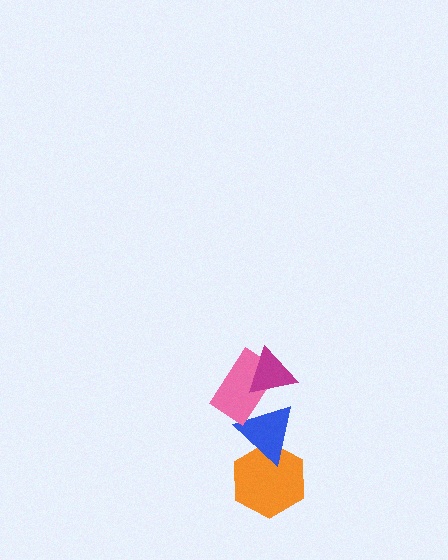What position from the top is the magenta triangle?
The magenta triangle is 1st from the top.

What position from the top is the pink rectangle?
The pink rectangle is 2nd from the top.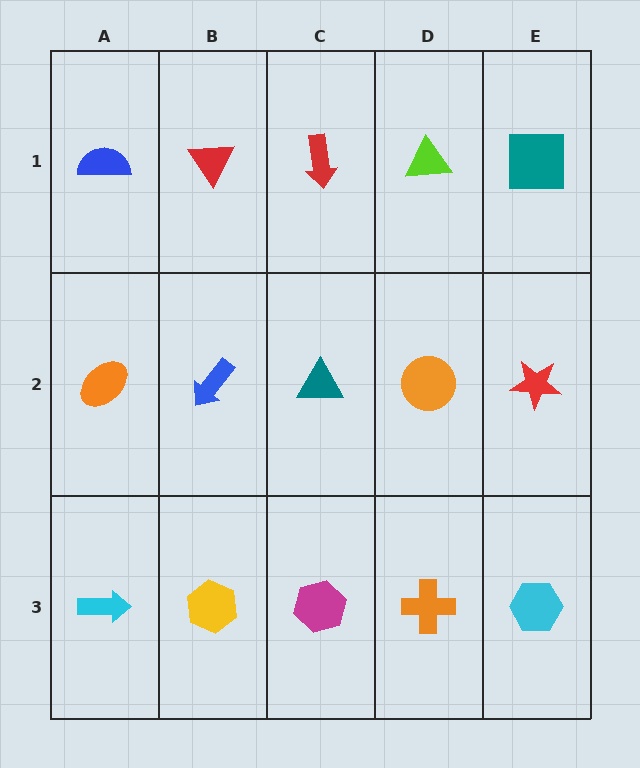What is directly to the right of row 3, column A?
A yellow hexagon.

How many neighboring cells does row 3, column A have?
2.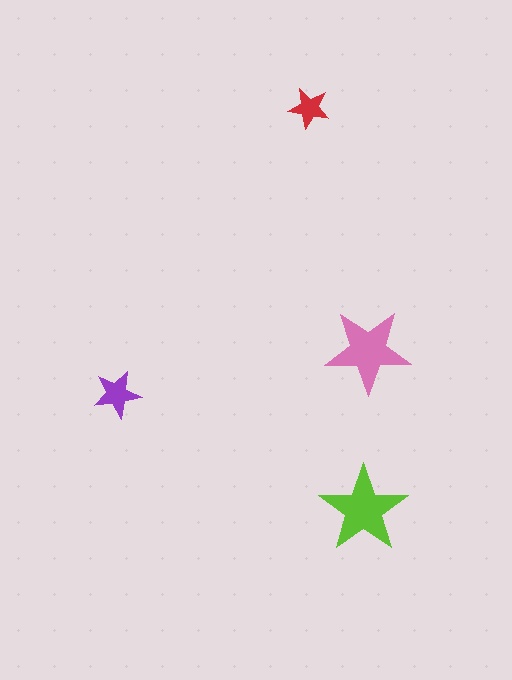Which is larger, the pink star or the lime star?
The lime one.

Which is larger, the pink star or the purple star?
The pink one.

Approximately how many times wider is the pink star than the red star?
About 2 times wider.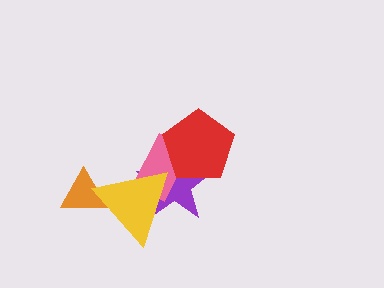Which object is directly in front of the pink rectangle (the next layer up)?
The yellow triangle is directly in front of the pink rectangle.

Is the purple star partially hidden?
Yes, it is partially covered by another shape.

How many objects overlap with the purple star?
3 objects overlap with the purple star.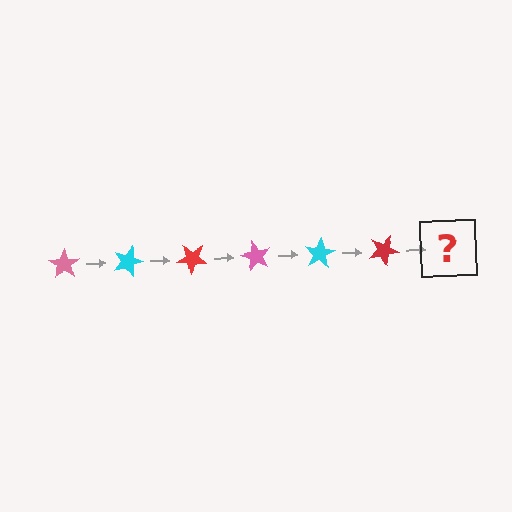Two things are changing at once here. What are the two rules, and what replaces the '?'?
The two rules are that it rotates 20 degrees each step and the color cycles through pink, cyan, and red. The '?' should be a pink star, rotated 120 degrees from the start.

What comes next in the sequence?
The next element should be a pink star, rotated 120 degrees from the start.